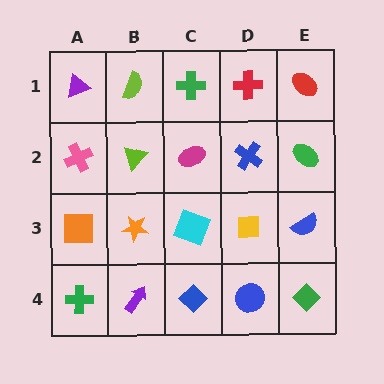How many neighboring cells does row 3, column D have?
4.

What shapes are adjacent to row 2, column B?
A lime semicircle (row 1, column B), an orange star (row 3, column B), a pink cross (row 2, column A), a magenta ellipse (row 2, column C).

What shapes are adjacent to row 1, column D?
A blue cross (row 2, column D), a green cross (row 1, column C), a red ellipse (row 1, column E).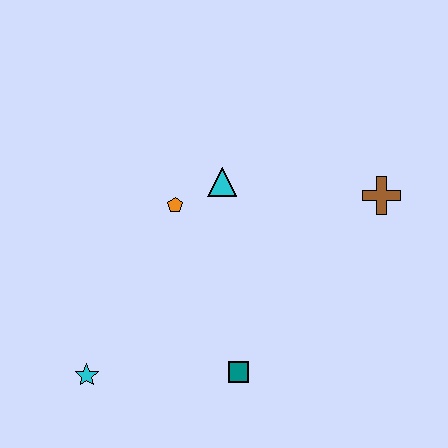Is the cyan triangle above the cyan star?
Yes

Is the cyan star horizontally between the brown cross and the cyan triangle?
No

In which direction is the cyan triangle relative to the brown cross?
The cyan triangle is to the left of the brown cross.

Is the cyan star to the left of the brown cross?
Yes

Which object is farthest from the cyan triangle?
The cyan star is farthest from the cyan triangle.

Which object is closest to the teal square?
The cyan star is closest to the teal square.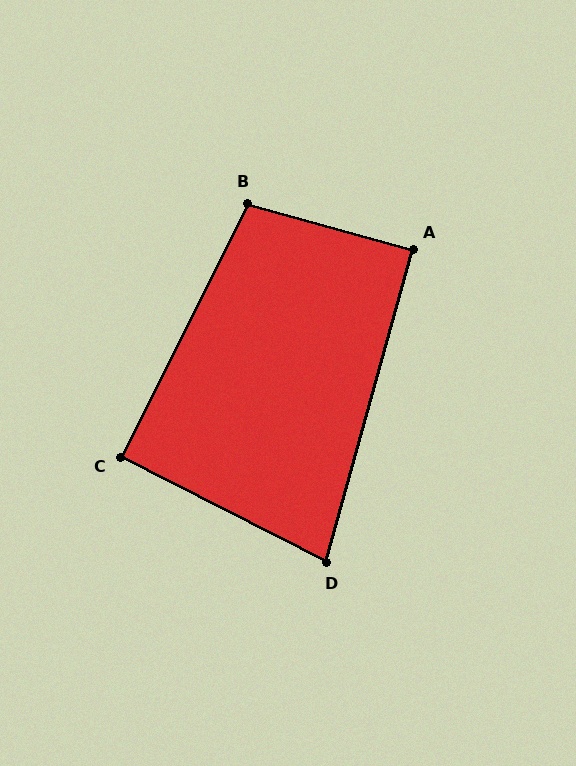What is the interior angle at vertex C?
Approximately 90 degrees (approximately right).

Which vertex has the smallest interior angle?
D, at approximately 79 degrees.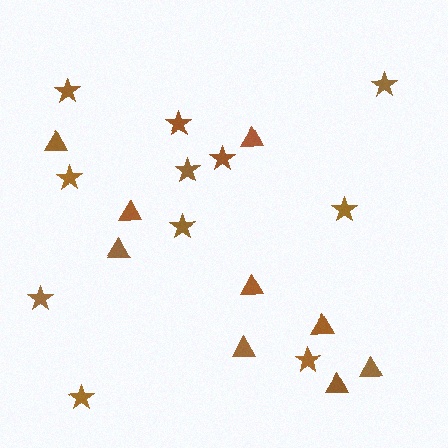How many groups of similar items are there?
There are 2 groups: one group of stars (11) and one group of triangles (9).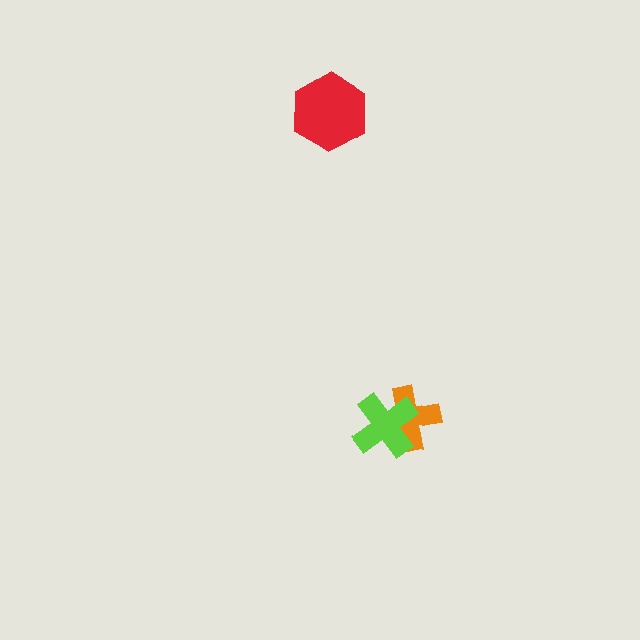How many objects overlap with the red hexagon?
0 objects overlap with the red hexagon.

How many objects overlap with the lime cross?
1 object overlaps with the lime cross.